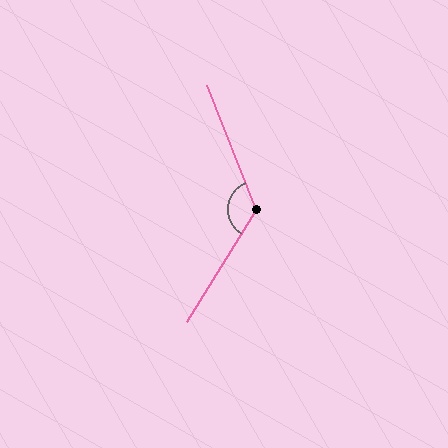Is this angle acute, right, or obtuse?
It is obtuse.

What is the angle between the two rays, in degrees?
Approximately 127 degrees.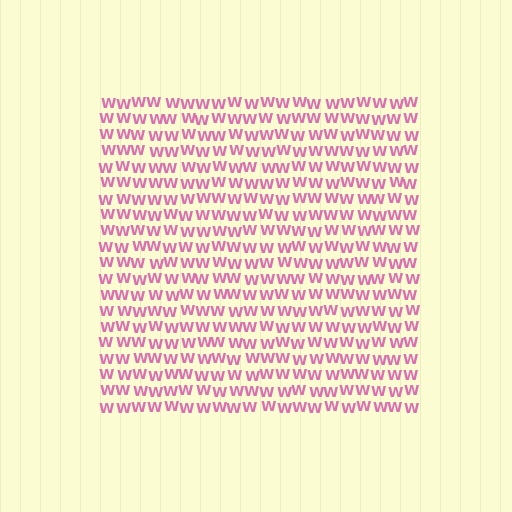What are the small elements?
The small elements are letter W's.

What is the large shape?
The large shape is a square.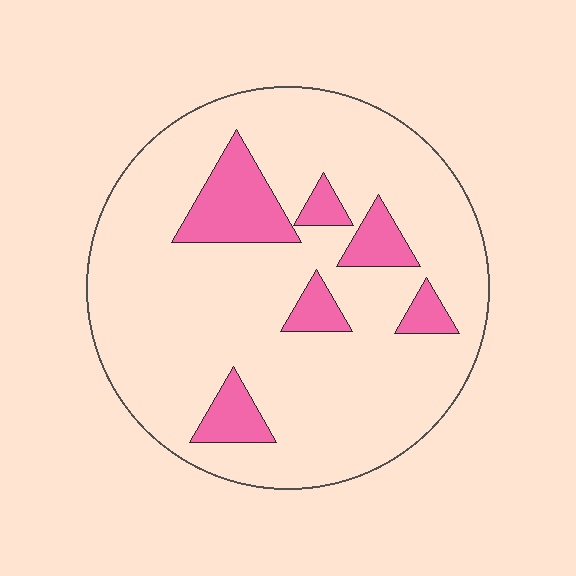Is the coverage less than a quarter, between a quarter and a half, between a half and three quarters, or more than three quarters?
Less than a quarter.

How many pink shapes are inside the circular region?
6.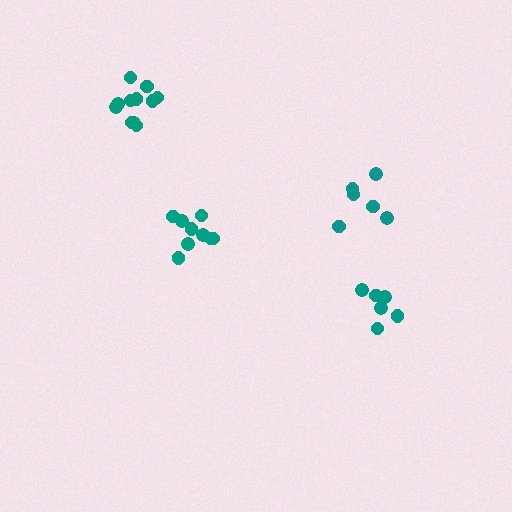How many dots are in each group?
Group 1: 6 dots, Group 2: 11 dots, Group 3: 9 dots, Group 4: 6 dots (32 total).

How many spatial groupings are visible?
There are 4 spatial groupings.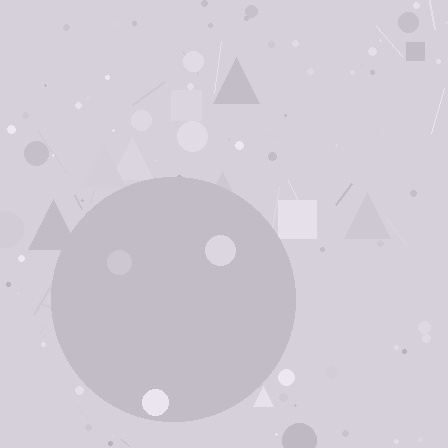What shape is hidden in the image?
A circle is hidden in the image.